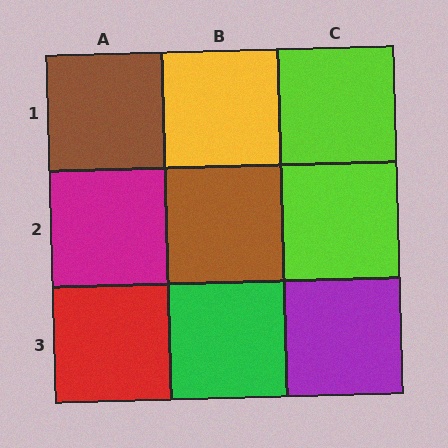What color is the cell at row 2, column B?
Brown.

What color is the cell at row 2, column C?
Lime.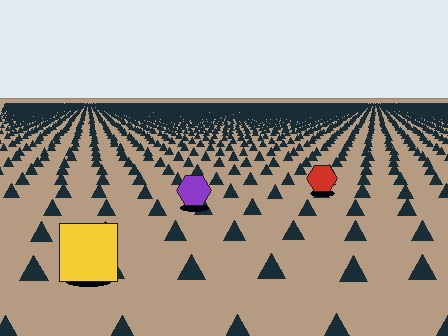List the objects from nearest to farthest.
From nearest to farthest: the yellow square, the purple hexagon, the red hexagon.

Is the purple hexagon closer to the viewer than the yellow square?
No. The yellow square is closer — you can tell from the texture gradient: the ground texture is coarser near it.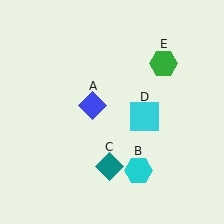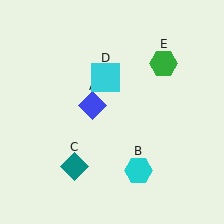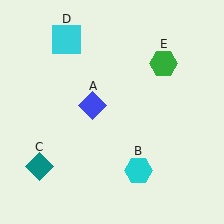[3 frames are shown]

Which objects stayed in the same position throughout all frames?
Blue diamond (object A) and cyan hexagon (object B) and green hexagon (object E) remained stationary.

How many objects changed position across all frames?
2 objects changed position: teal diamond (object C), cyan square (object D).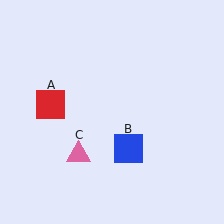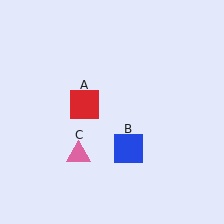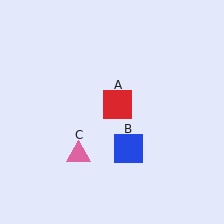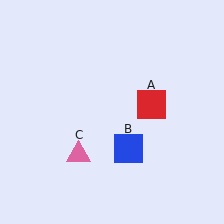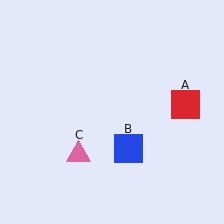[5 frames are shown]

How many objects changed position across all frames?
1 object changed position: red square (object A).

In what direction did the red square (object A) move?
The red square (object A) moved right.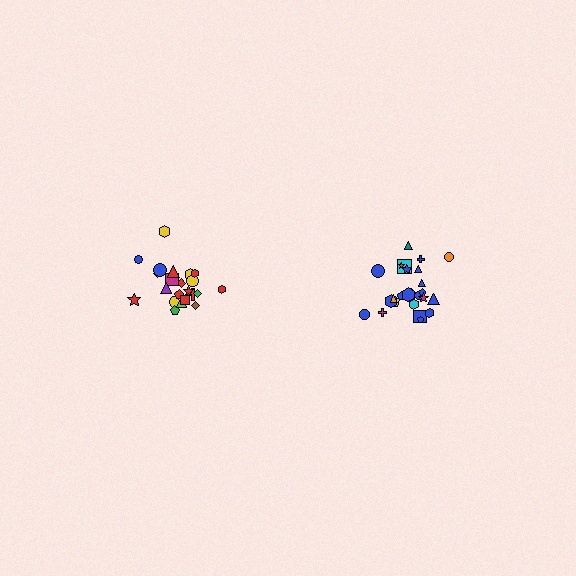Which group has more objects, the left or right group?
The right group.